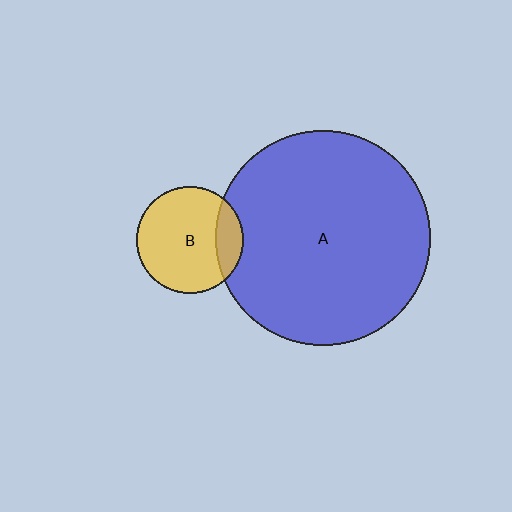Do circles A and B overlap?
Yes.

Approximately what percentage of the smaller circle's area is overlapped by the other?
Approximately 20%.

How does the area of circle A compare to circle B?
Approximately 4.0 times.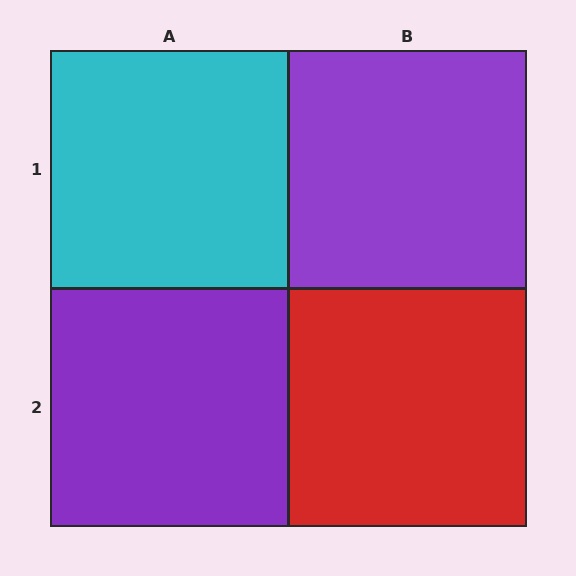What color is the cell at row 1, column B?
Purple.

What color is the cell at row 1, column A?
Cyan.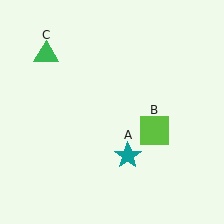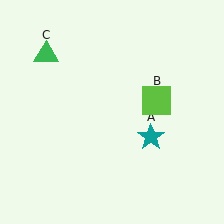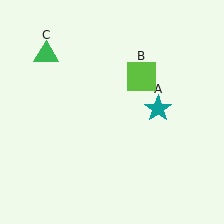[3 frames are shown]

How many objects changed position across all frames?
2 objects changed position: teal star (object A), lime square (object B).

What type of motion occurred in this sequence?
The teal star (object A), lime square (object B) rotated counterclockwise around the center of the scene.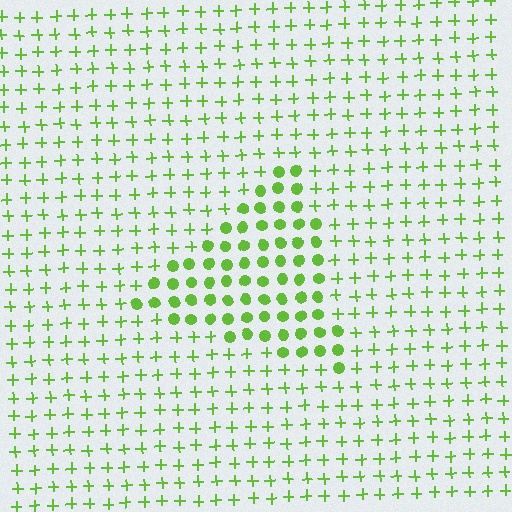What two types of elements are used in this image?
The image uses circles inside the triangle region and plus signs outside it.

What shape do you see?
I see a triangle.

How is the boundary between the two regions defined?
The boundary is defined by a change in element shape: circles inside vs. plus signs outside. All elements share the same color and spacing.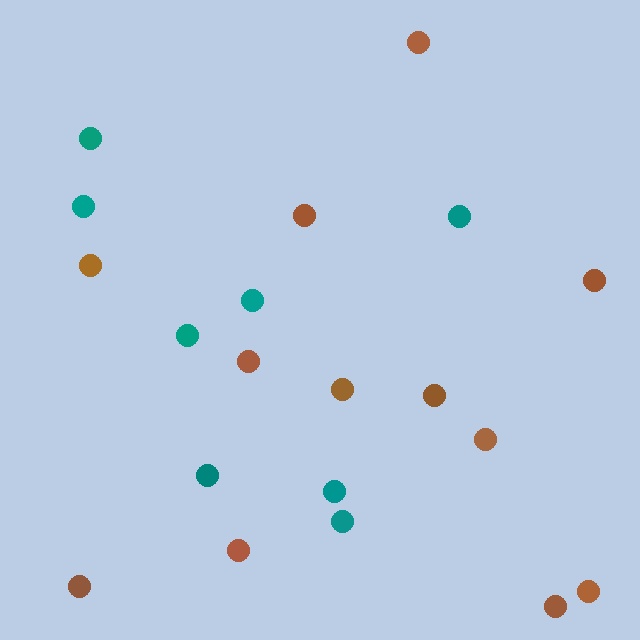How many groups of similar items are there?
There are 2 groups: one group of brown circles (12) and one group of teal circles (8).